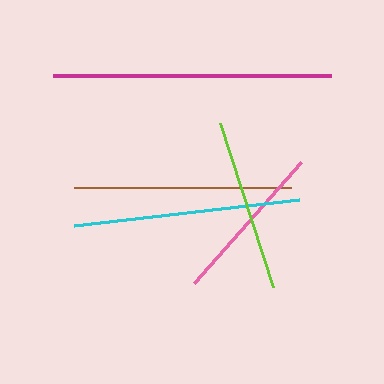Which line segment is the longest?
The magenta line is the longest at approximately 278 pixels.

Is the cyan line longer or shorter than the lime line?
The cyan line is longer than the lime line.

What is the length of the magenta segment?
The magenta segment is approximately 278 pixels long.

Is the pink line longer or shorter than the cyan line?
The cyan line is longer than the pink line.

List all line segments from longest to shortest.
From longest to shortest: magenta, cyan, brown, lime, pink.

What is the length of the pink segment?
The pink segment is approximately 161 pixels long.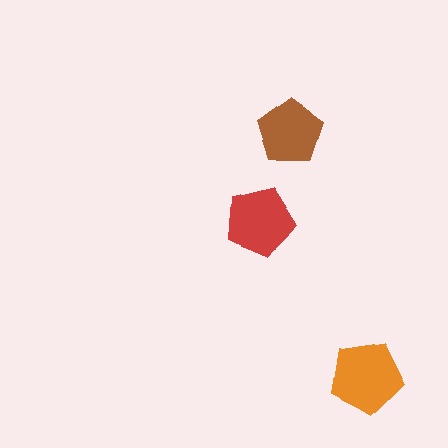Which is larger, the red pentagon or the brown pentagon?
The red one.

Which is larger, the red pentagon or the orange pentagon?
The orange one.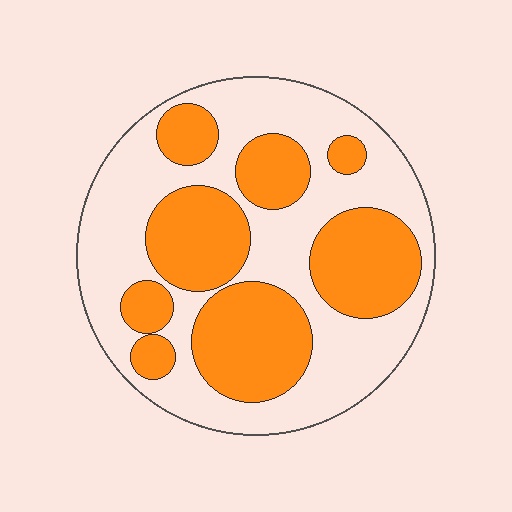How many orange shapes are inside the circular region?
8.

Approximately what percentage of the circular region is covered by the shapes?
Approximately 45%.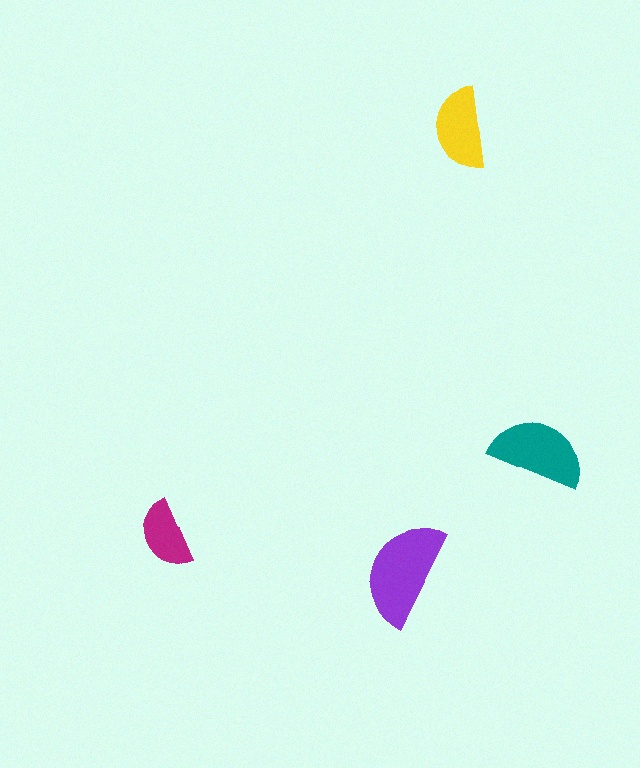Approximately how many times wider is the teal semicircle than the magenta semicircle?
About 1.5 times wider.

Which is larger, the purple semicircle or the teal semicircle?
The purple one.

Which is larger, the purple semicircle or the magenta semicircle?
The purple one.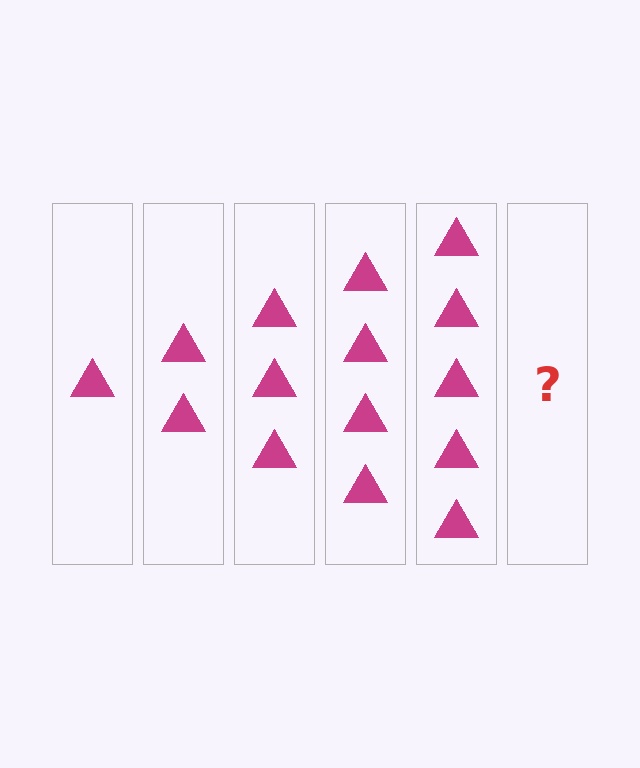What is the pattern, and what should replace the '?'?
The pattern is that each step adds one more triangle. The '?' should be 6 triangles.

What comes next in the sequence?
The next element should be 6 triangles.